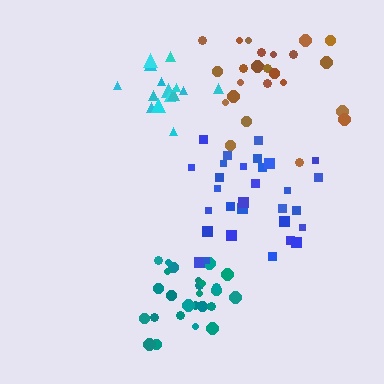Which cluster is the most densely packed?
Teal.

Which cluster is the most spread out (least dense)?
Brown.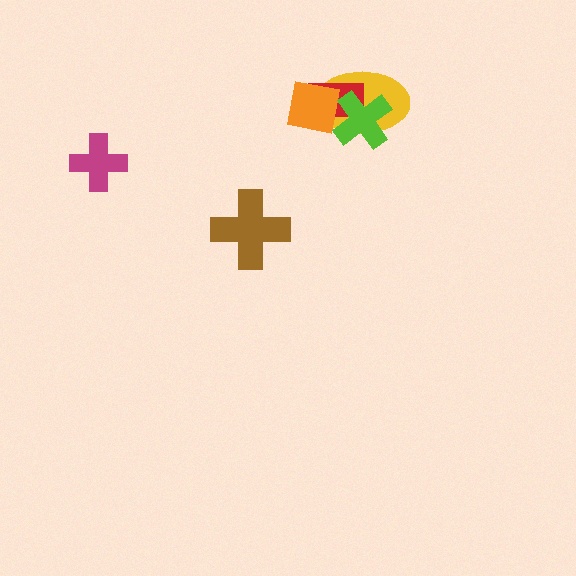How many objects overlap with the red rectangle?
3 objects overlap with the red rectangle.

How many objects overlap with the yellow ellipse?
3 objects overlap with the yellow ellipse.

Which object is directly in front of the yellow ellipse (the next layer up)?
The red rectangle is directly in front of the yellow ellipse.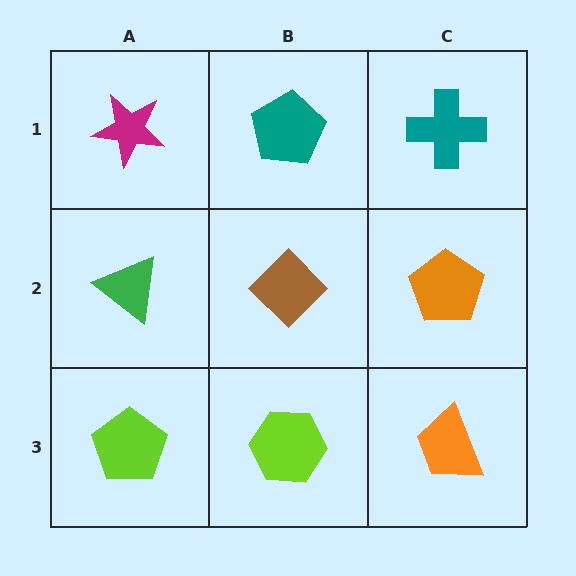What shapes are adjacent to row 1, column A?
A green triangle (row 2, column A), a teal pentagon (row 1, column B).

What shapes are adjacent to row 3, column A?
A green triangle (row 2, column A), a lime hexagon (row 3, column B).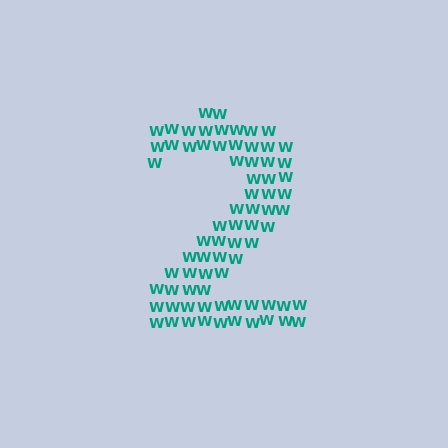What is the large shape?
The large shape is the digit 2.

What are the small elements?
The small elements are letter W's.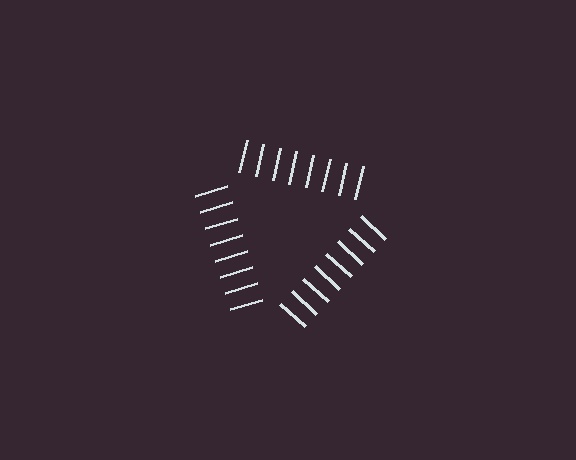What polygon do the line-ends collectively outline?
An illusory triangle — the line segments terminate on its edges but no continuous stroke is drawn.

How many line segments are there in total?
24 — 8 along each of the 3 edges.